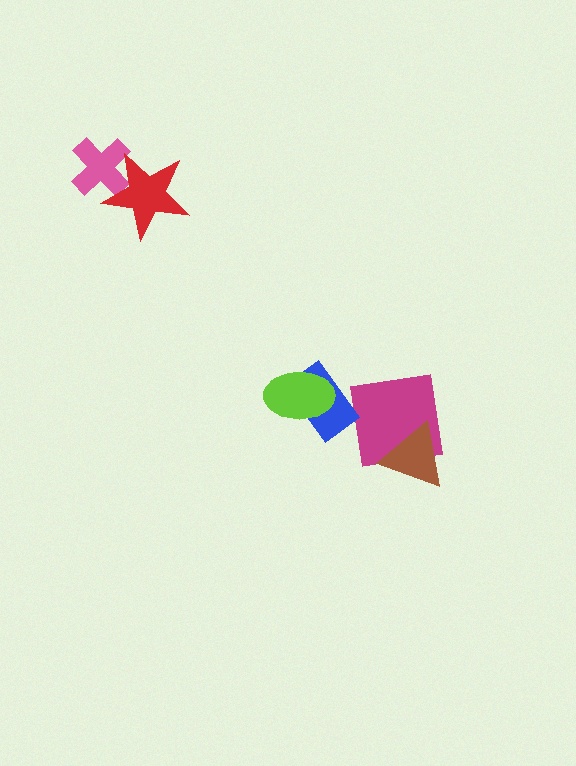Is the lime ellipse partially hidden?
No, no other shape covers it.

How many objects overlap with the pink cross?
1 object overlaps with the pink cross.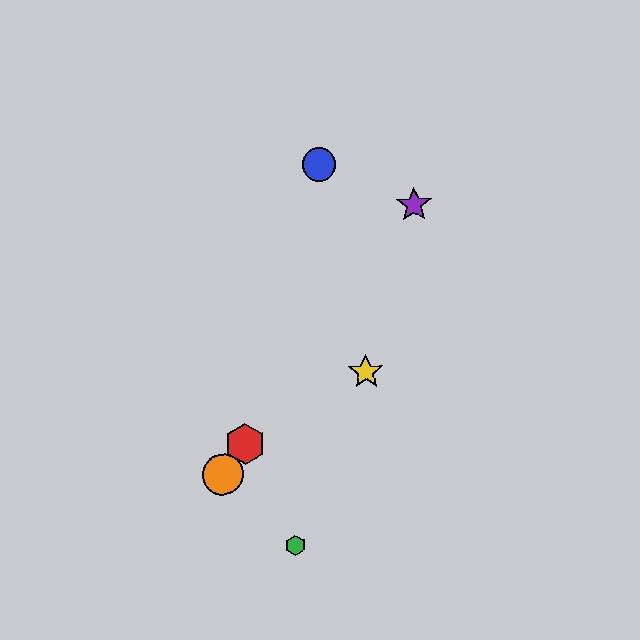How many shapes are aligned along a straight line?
3 shapes (the red hexagon, the purple star, the orange circle) are aligned along a straight line.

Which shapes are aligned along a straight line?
The red hexagon, the purple star, the orange circle are aligned along a straight line.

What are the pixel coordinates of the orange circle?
The orange circle is at (223, 475).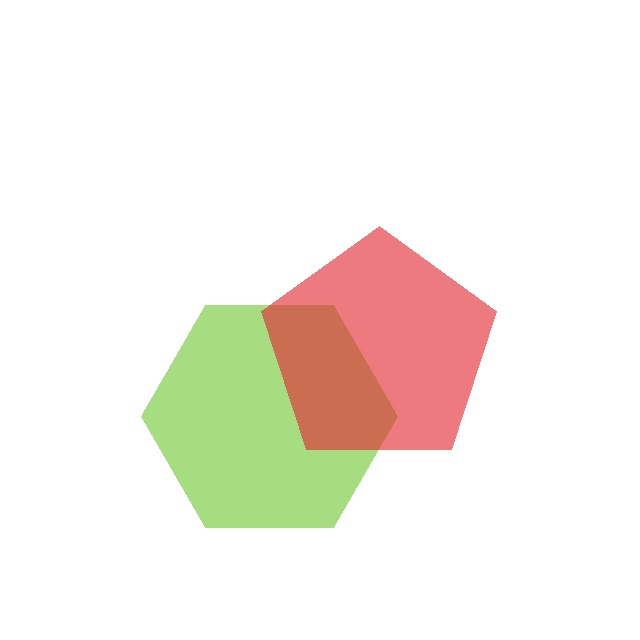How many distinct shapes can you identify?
There are 2 distinct shapes: a lime hexagon, a red pentagon.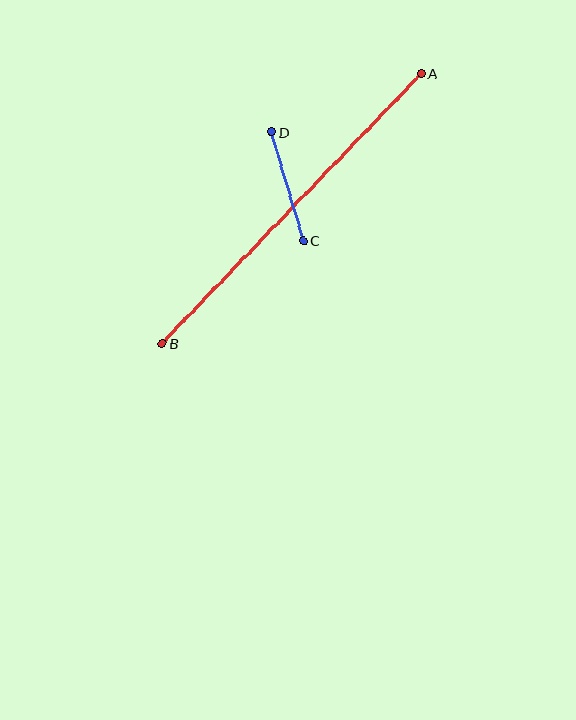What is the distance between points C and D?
The distance is approximately 113 pixels.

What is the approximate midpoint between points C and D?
The midpoint is at approximately (287, 186) pixels.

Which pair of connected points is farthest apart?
Points A and B are farthest apart.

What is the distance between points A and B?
The distance is approximately 374 pixels.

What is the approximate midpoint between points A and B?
The midpoint is at approximately (292, 209) pixels.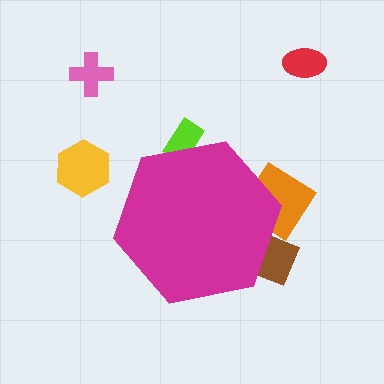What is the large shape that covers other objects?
A magenta hexagon.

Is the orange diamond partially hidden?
Yes, the orange diamond is partially hidden behind the magenta hexagon.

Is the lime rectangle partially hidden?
Yes, the lime rectangle is partially hidden behind the magenta hexagon.